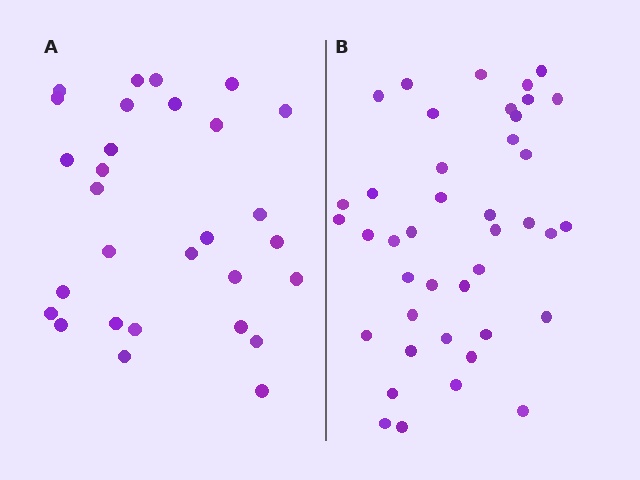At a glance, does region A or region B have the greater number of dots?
Region B (the right region) has more dots.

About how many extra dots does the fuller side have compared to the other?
Region B has roughly 12 or so more dots than region A.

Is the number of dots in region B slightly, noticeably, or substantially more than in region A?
Region B has noticeably more, but not dramatically so. The ratio is roughly 1.4 to 1.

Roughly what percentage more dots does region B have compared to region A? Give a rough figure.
About 40% more.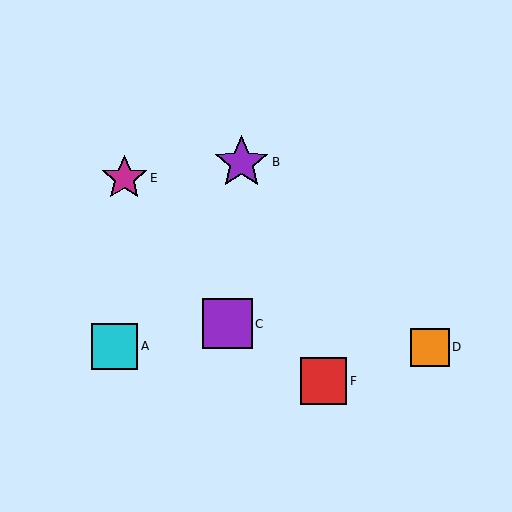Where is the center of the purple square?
The center of the purple square is at (227, 324).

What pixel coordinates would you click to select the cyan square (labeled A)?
Click at (115, 346) to select the cyan square A.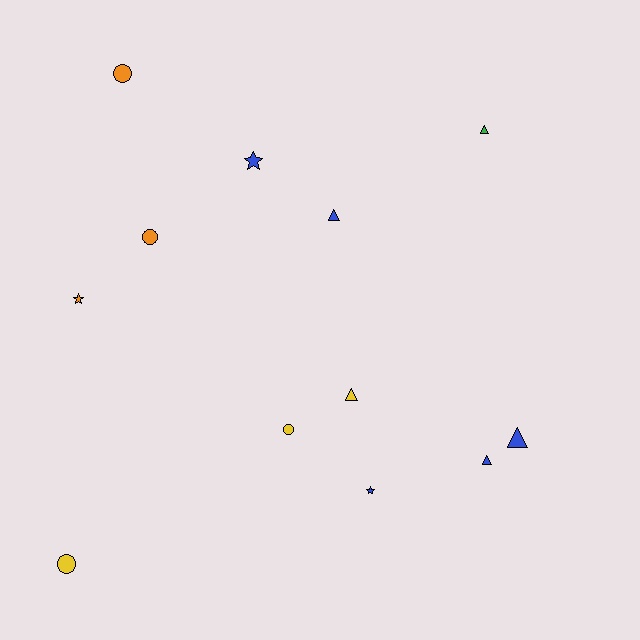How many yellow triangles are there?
There is 1 yellow triangle.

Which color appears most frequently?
Blue, with 5 objects.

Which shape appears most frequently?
Triangle, with 5 objects.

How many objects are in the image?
There are 12 objects.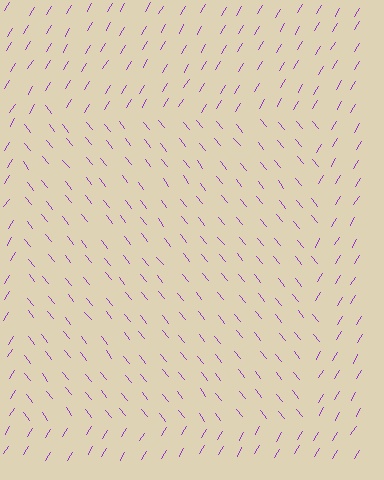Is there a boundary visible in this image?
Yes, there is a texture boundary formed by a change in line orientation.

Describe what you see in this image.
The image is filled with small purple line segments. A rectangle region in the image has lines oriented differently from the surrounding lines, creating a visible texture boundary.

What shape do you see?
I see a rectangle.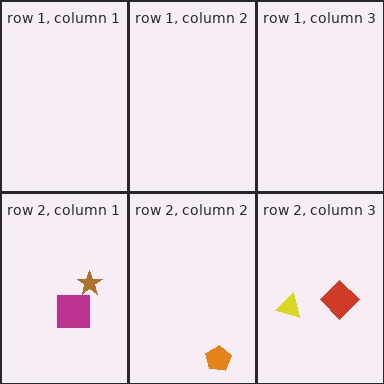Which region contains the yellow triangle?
The row 2, column 3 region.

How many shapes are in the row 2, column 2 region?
1.